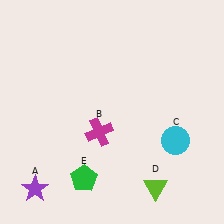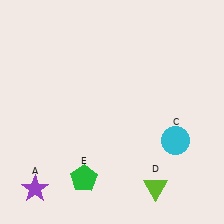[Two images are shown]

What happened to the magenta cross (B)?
The magenta cross (B) was removed in Image 2. It was in the bottom-left area of Image 1.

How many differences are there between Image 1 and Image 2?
There is 1 difference between the two images.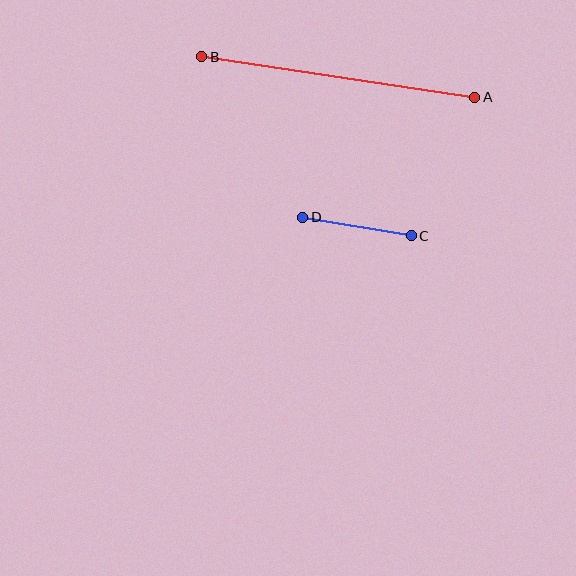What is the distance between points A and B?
The distance is approximately 276 pixels.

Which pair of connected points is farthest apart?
Points A and B are farthest apart.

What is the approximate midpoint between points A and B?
The midpoint is at approximately (338, 77) pixels.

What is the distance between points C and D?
The distance is approximately 110 pixels.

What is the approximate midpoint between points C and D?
The midpoint is at approximately (357, 226) pixels.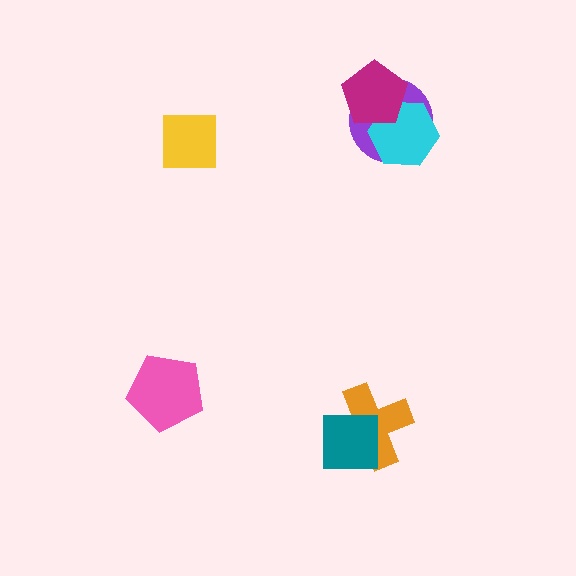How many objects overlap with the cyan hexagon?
2 objects overlap with the cyan hexagon.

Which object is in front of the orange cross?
The teal square is in front of the orange cross.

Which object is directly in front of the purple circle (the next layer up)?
The cyan hexagon is directly in front of the purple circle.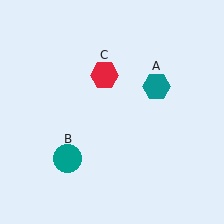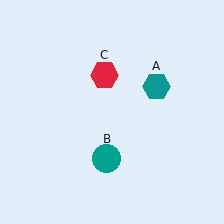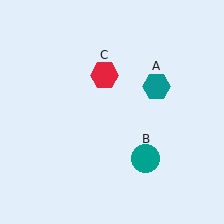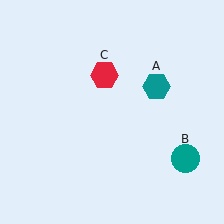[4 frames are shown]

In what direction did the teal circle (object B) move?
The teal circle (object B) moved right.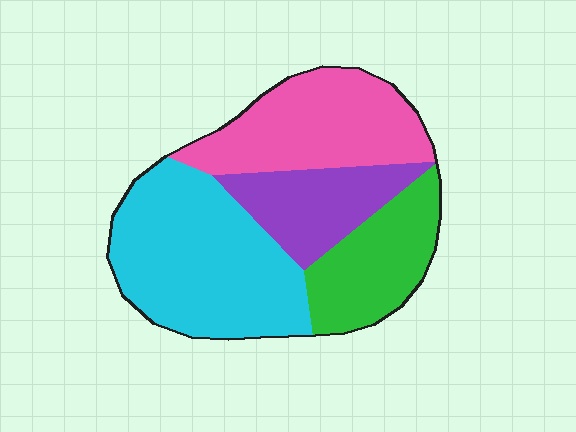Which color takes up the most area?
Cyan, at roughly 35%.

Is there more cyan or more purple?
Cyan.